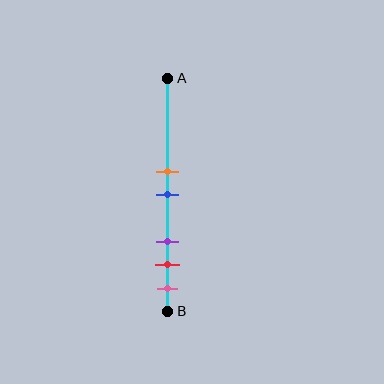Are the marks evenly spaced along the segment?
No, the marks are not evenly spaced.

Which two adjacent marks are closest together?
The orange and blue marks are the closest adjacent pair.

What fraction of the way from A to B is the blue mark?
The blue mark is approximately 50% (0.5) of the way from A to B.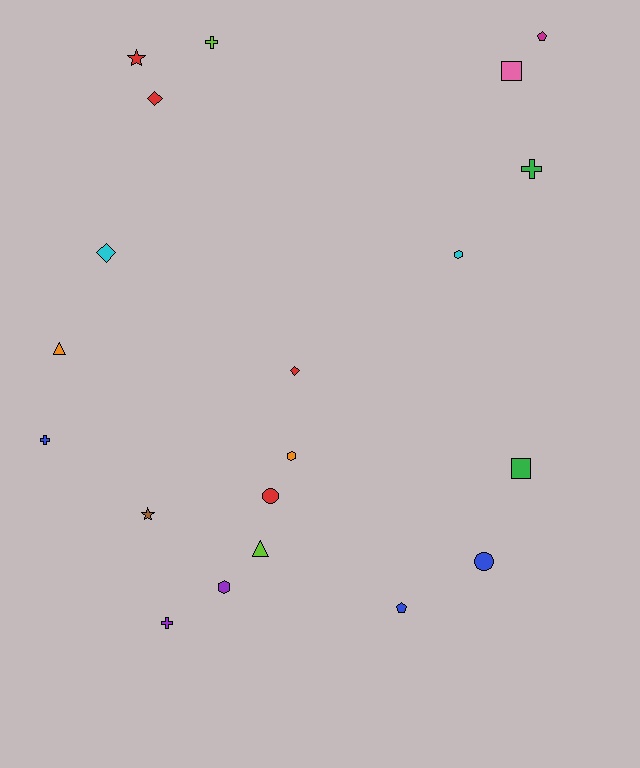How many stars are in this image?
There are 2 stars.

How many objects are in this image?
There are 20 objects.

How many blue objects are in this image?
There are 3 blue objects.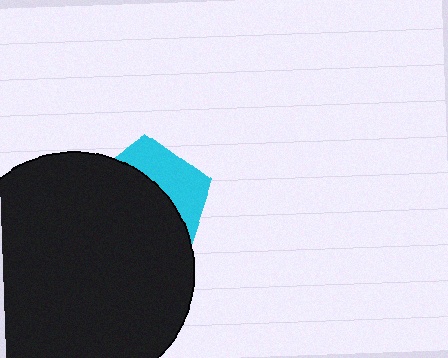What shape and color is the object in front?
The object in front is a black circle.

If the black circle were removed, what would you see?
You would see the complete cyan pentagon.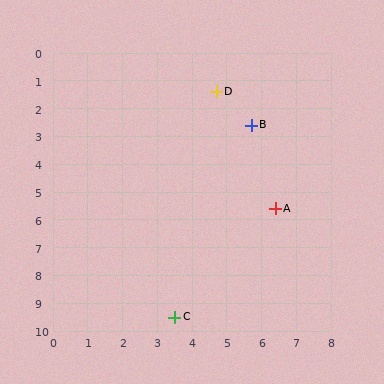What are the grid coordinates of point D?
Point D is at approximately (4.7, 1.4).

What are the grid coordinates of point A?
Point A is at approximately (6.4, 5.6).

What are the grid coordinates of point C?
Point C is at approximately (3.5, 9.5).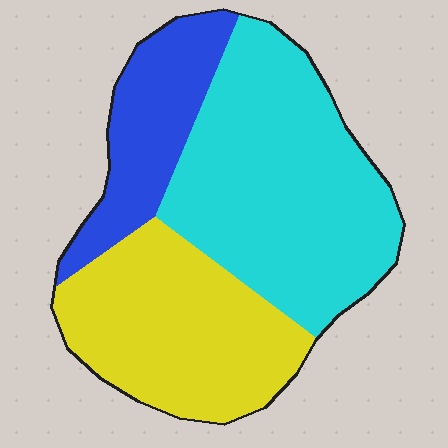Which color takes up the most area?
Cyan, at roughly 45%.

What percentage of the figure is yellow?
Yellow covers 34% of the figure.